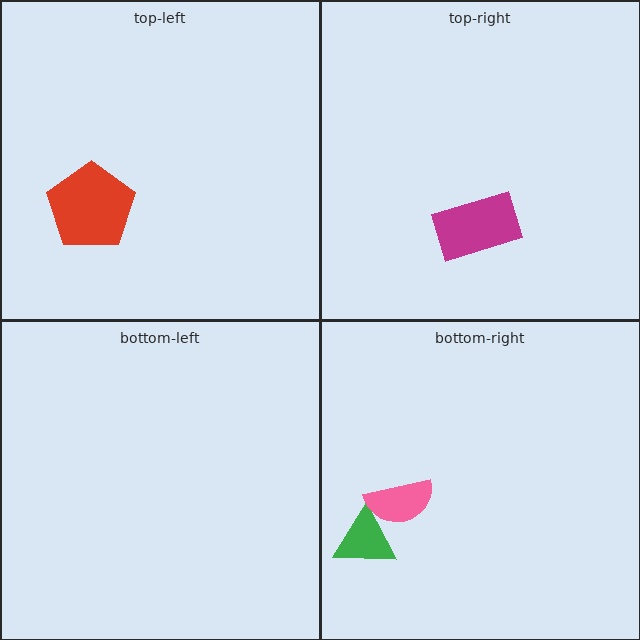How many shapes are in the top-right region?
1.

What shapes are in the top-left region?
The red pentagon.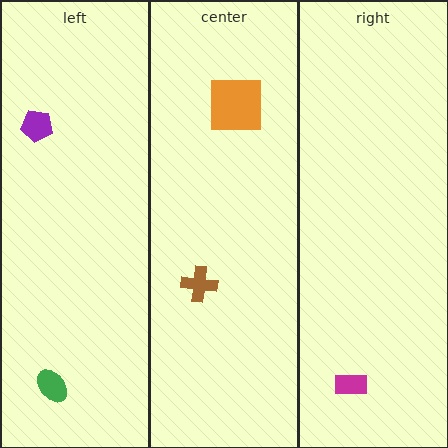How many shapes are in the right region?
1.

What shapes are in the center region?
The orange square, the brown cross.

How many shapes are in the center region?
2.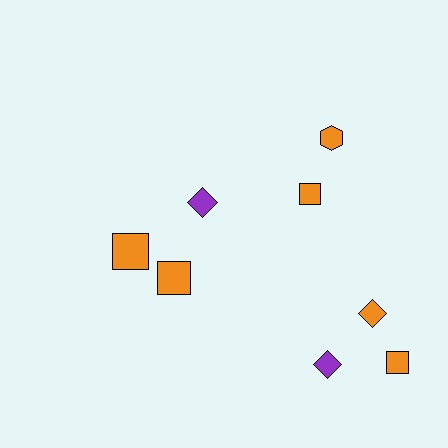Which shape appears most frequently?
Square, with 4 objects.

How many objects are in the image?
There are 8 objects.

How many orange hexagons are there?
There is 1 orange hexagon.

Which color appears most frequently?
Orange, with 6 objects.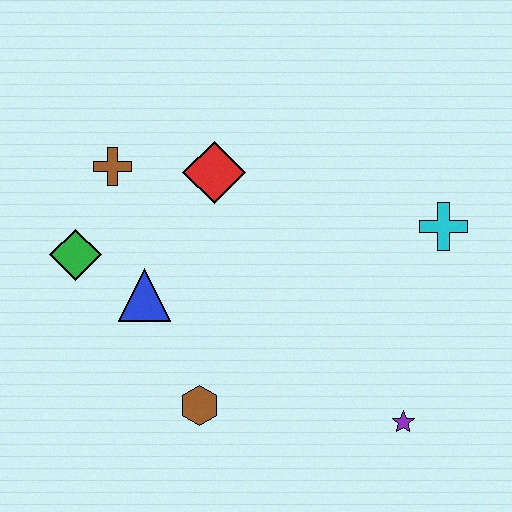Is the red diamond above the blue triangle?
Yes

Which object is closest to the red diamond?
The brown cross is closest to the red diamond.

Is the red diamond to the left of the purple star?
Yes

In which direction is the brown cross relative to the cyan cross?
The brown cross is to the left of the cyan cross.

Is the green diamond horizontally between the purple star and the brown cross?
No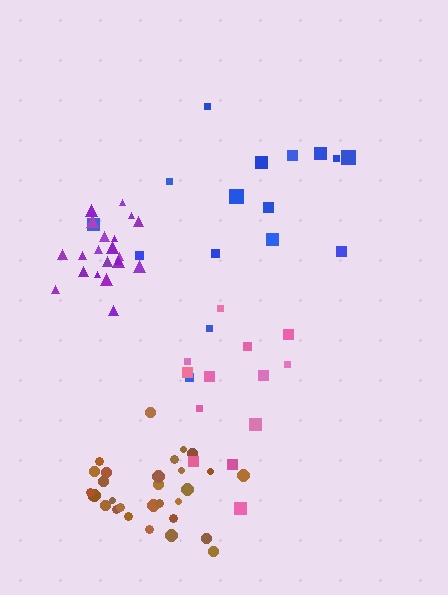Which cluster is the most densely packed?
Purple.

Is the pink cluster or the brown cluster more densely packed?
Brown.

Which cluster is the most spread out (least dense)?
Blue.